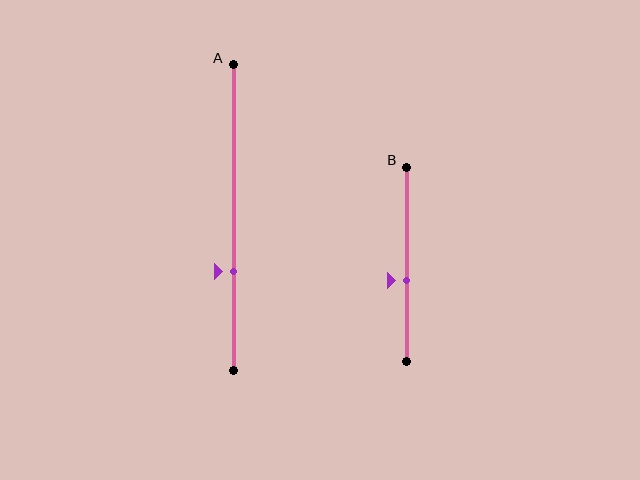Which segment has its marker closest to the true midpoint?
Segment B has its marker closest to the true midpoint.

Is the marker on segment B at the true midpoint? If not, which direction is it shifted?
No, the marker on segment B is shifted downward by about 9% of the segment length.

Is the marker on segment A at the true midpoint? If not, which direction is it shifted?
No, the marker on segment A is shifted downward by about 18% of the segment length.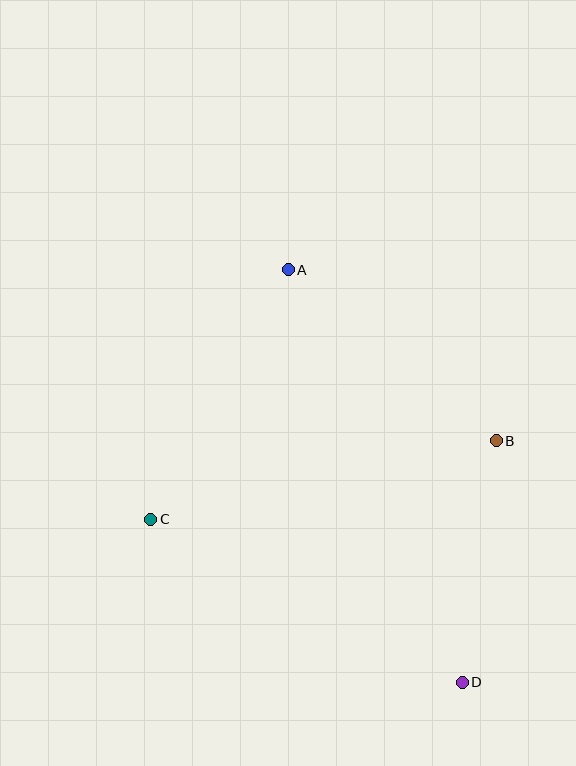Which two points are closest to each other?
Points B and D are closest to each other.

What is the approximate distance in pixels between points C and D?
The distance between C and D is approximately 352 pixels.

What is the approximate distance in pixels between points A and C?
The distance between A and C is approximately 285 pixels.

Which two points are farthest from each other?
Points A and D are farthest from each other.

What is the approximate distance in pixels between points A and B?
The distance between A and B is approximately 269 pixels.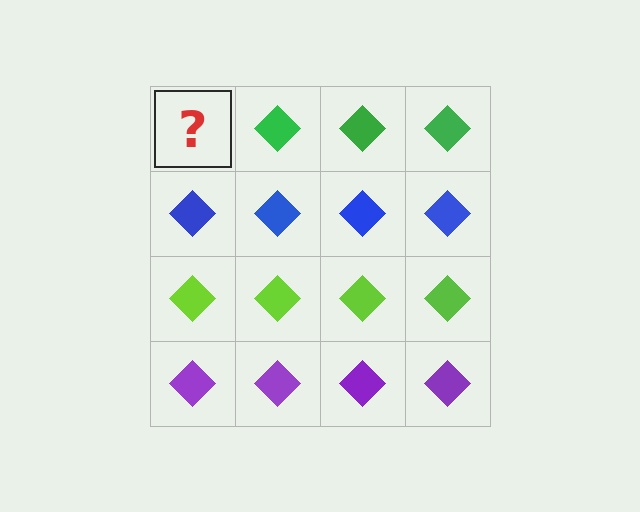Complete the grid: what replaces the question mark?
The question mark should be replaced with a green diamond.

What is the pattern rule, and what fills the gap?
The rule is that each row has a consistent color. The gap should be filled with a green diamond.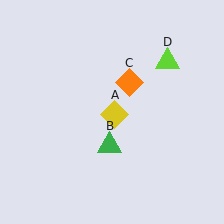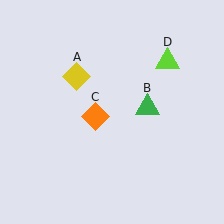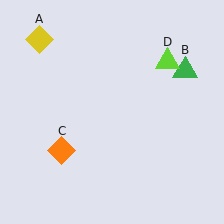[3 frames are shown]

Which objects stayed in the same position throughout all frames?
Lime triangle (object D) remained stationary.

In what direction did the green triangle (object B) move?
The green triangle (object B) moved up and to the right.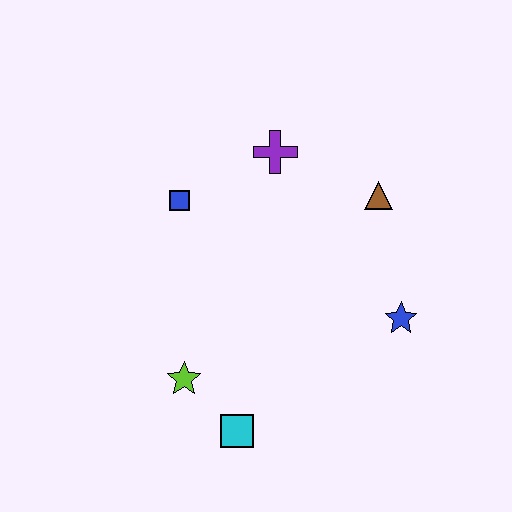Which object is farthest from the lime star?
The brown triangle is farthest from the lime star.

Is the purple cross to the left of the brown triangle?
Yes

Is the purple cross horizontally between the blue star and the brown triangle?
No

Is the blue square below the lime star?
No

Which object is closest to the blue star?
The brown triangle is closest to the blue star.